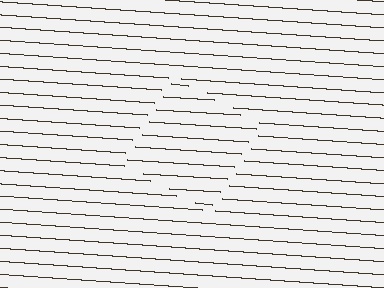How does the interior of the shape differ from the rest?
The interior of the shape contains the same grating, shifted by half a period — the contour is defined by the phase discontinuity where line-ends from the inner and outer gratings abut.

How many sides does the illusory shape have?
4 sides — the line-ends trace a square.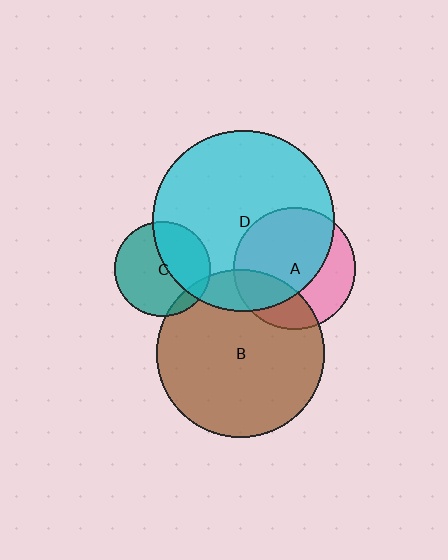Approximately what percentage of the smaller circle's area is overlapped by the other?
Approximately 15%.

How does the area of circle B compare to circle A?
Approximately 1.9 times.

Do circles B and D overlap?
Yes.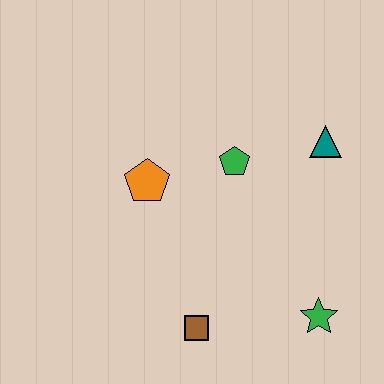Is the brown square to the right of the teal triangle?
No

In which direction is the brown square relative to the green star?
The brown square is to the left of the green star.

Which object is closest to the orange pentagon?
The green pentagon is closest to the orange pentagon.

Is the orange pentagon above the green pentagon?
No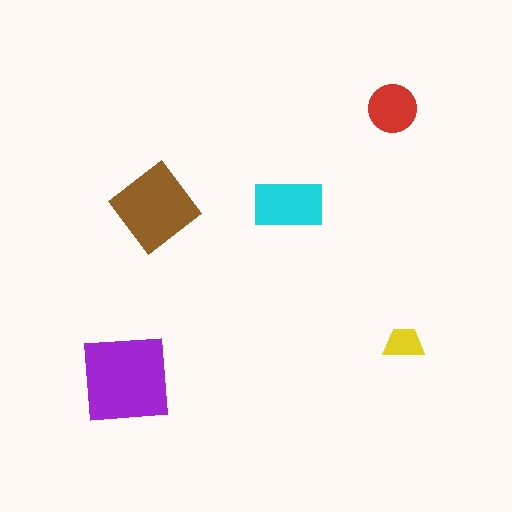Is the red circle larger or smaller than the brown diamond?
Smaller.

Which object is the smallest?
The yellow trapezoid.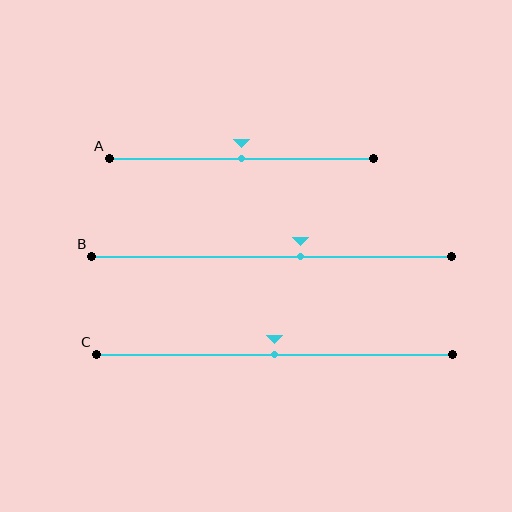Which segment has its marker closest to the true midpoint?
Segment A has its marker closest to the true midpoint.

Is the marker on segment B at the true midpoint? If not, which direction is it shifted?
No, the marker on segment B is shifted to the right by about 8% of the segment length.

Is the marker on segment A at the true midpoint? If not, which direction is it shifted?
Yes, the marker on segment A is at the true midpoint.